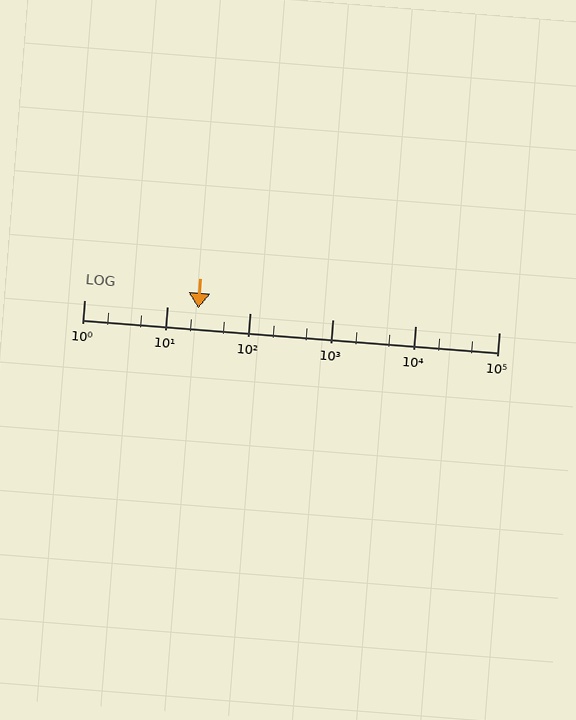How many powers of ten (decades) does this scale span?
The scale spans 5 decades, from 1 to 100000.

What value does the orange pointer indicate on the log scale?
The pointer indicates approximately 24.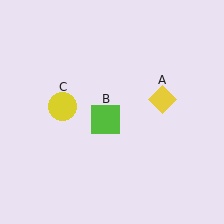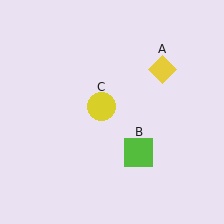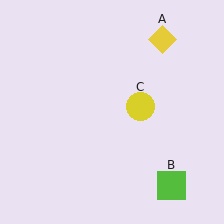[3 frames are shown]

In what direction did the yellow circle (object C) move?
The yellow circle (object C) moved right.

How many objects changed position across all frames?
3 objects changed position: yellow diamond (object A), lime square (object B), yellow circle (object C).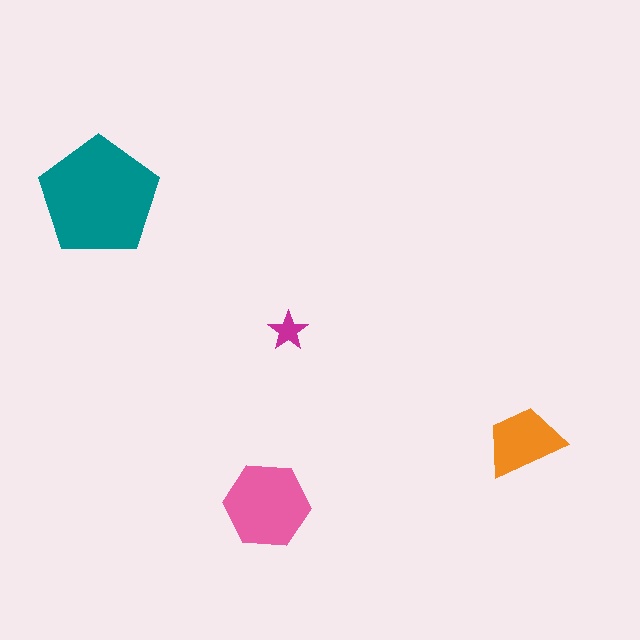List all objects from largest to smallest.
The teal pentagon, the pink hexagon, the orange trapezoid, the magenta star.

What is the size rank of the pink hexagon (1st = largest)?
2nd.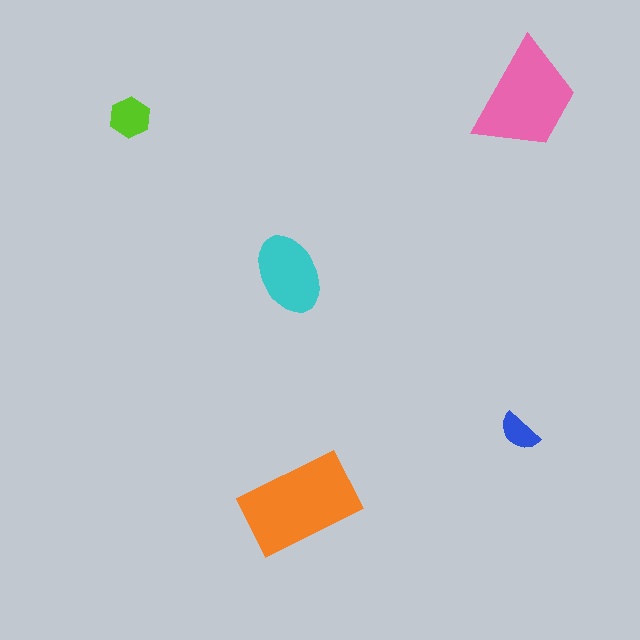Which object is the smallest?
The blue semicircle.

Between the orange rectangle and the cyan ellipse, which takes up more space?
The orange rectangle.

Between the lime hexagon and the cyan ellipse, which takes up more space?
The cyan ellipse.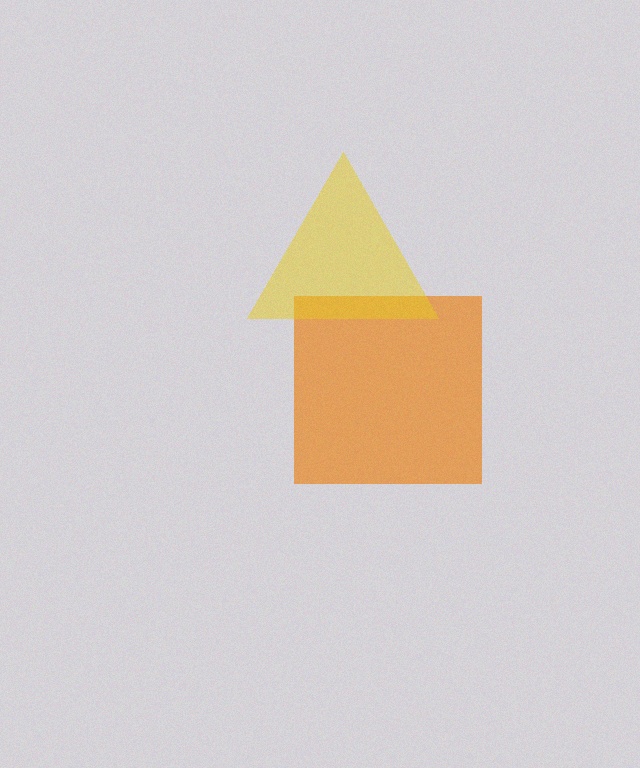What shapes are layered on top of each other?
The layered shapes are: an orange square, a yellow triangle.